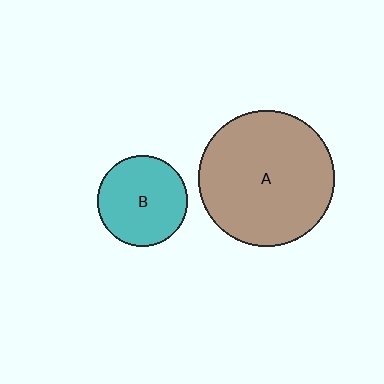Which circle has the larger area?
Circle A (brown).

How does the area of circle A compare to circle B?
Approximately 2.2 times.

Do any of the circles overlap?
No, none of the circles overlap.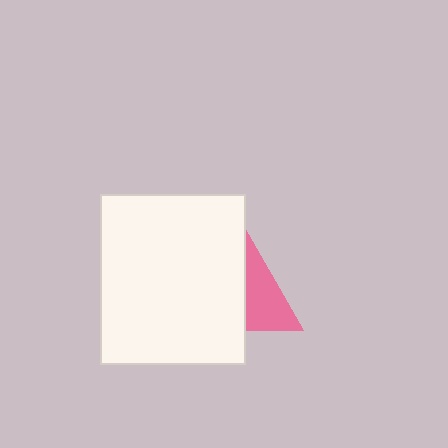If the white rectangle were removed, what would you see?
You would see the complete pink triangle.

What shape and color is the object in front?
The object in front is a white rectangle.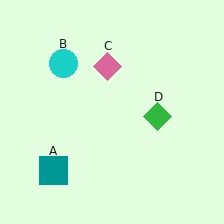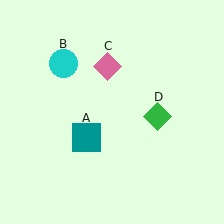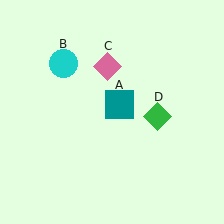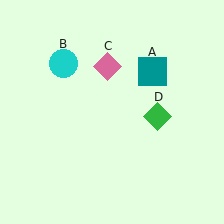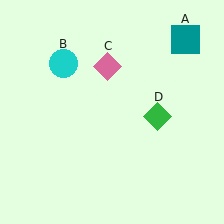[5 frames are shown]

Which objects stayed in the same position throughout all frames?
Cyan circle (object B) and pink diamond (object C) and green diamond (object D) remained stationary.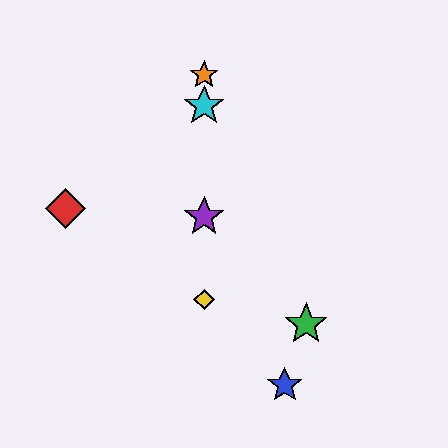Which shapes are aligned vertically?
The yellow diamond, the purple star, the orange star, the cyan star are aligned vertically.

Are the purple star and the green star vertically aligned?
No, the purple star is at x≈204 and the green star is at x≈306.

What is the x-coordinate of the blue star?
The blue star is at x≈285.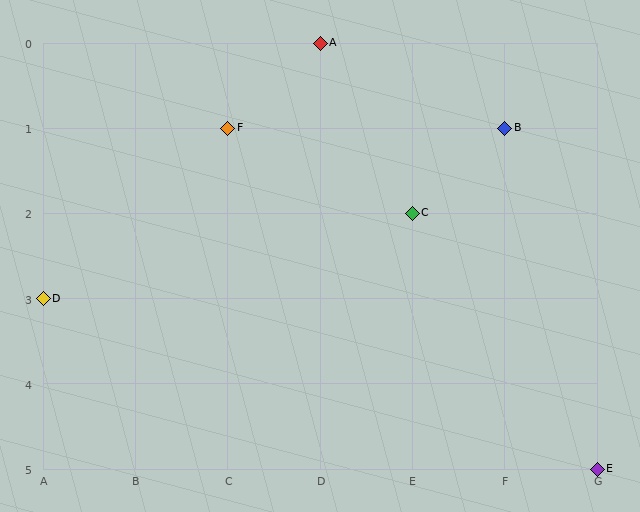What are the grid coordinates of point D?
Point D is at grid coordinates (A, 3).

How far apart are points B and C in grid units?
Points B and C are 1 column and 1 row apart (about 1.4 grid units diagonally).